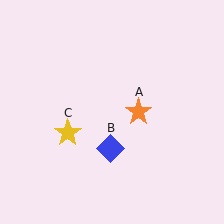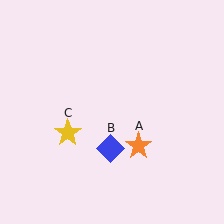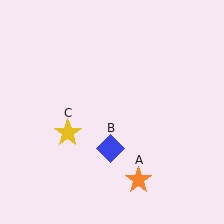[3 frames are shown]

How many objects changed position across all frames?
1 object changed position: orange star (object A).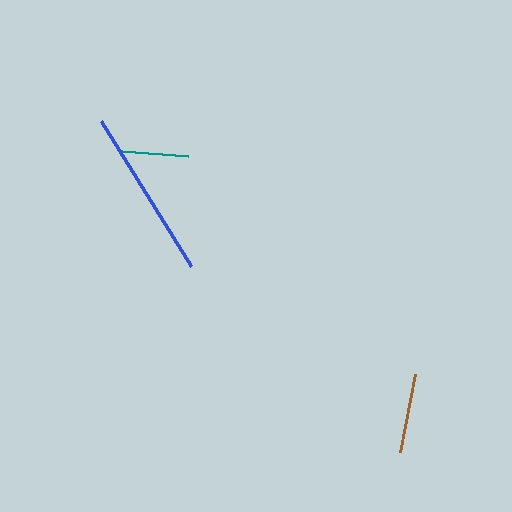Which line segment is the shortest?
The teal line is the shortest at approximately 66 pixels.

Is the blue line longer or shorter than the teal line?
The blue line is longer than the teal line.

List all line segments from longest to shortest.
From longest to shortest: blue, brown, teal.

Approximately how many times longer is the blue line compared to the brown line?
The blue line is approximately 2.1 times the length of the brown line.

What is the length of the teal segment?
The teal segment is approximately 66 pixels long.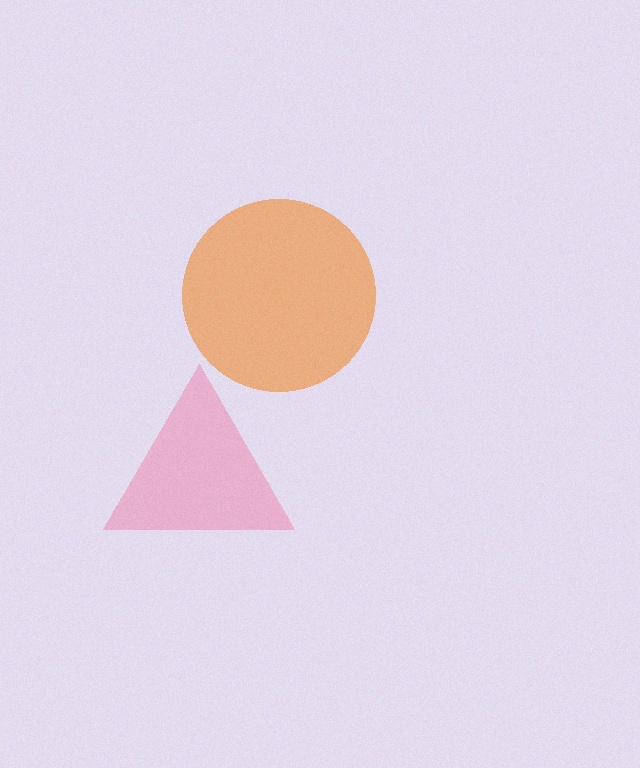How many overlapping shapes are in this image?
There are 2 overlapping shapes in the image.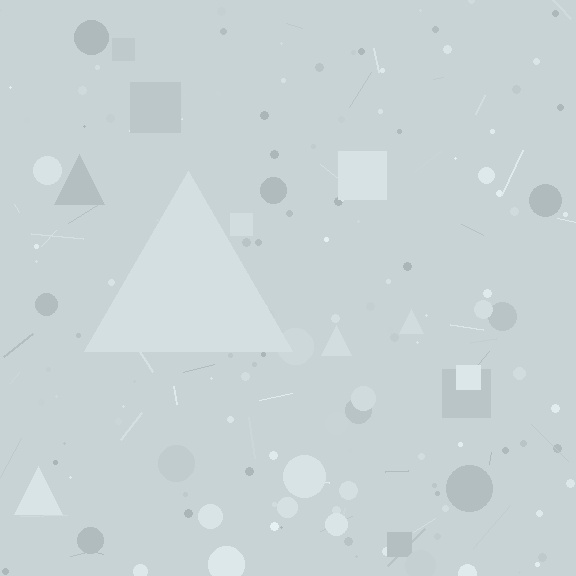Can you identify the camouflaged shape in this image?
The camouflaged shape is a triangle.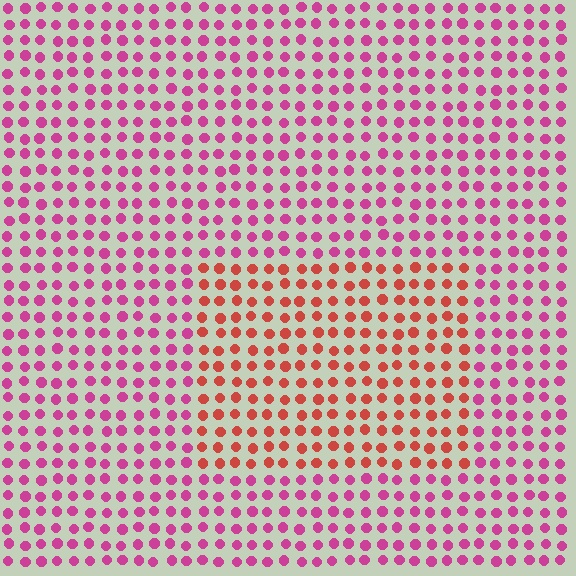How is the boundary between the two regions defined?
The boundary is defined purely by a slight shift in hue (about 41 degrees). Spacing, size, and orientation are identical on both sides.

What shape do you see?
I see a rectangle.